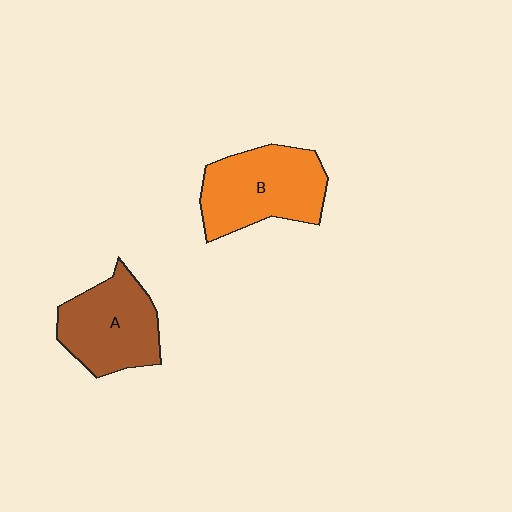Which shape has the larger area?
Shape B (orange).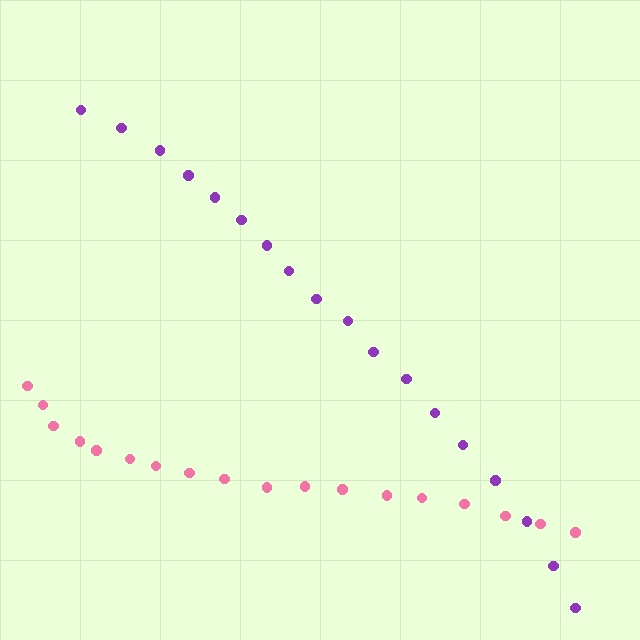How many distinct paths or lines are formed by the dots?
There are 2 distinct paths.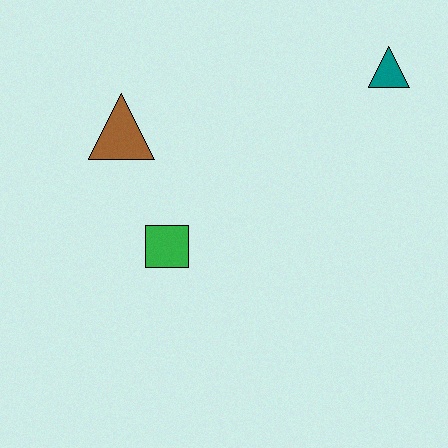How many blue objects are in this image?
There are no blue objects.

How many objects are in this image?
There are 3 objects.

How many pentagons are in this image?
There are no pentagons.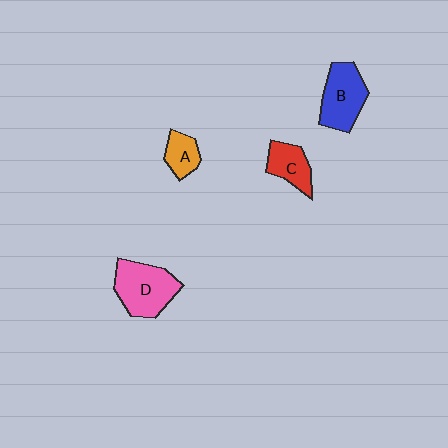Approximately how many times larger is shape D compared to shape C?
Approximately 1.7 times.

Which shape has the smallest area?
Shape A (orange).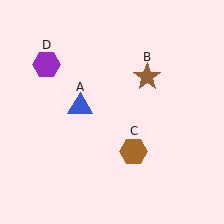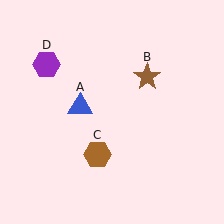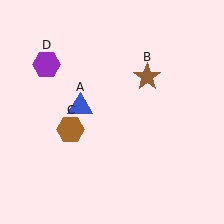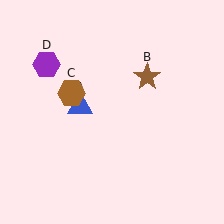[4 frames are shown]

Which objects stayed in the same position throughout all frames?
Blue triangle (object A) and brown star (object B) and purple hexagon (object D) remained stationary.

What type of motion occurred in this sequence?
The brown hexagon (object C) rotated clockwise around the center of the scene.